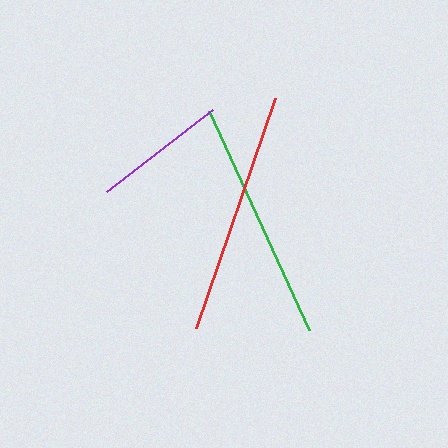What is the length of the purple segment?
The purple segment is approximately 133 pixels long.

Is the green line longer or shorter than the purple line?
The green line is longer than the purple line.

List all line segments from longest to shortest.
From longest to shortest: red, green, purple.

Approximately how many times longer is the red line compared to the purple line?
The red line is approximately 1.8 times the length of the purple line.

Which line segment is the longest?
The red line is the longest at approximately 244 pixels.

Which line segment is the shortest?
The purple line is the shortest at approximately 133 pixels.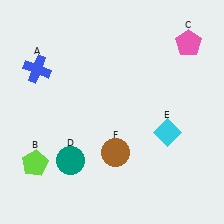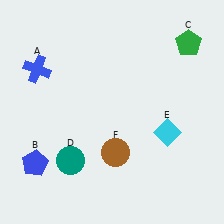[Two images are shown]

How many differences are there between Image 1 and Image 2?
There are 2 differences between the two images.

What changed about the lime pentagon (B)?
In Image 1, B is lime. In Image 2, it changed to blue.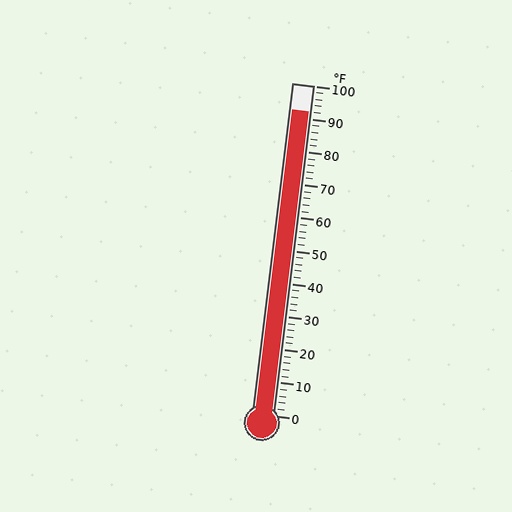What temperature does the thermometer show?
The thermometer shows approximately 92°F.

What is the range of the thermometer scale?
The thermometer scale ranges from 0°F to 100°F.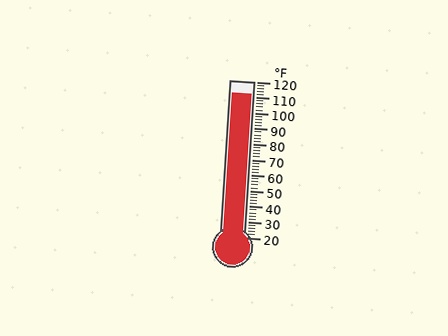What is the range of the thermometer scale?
The thermometer scale ranges from 20°F to 120°F.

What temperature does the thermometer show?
The thermometer shows approximately 112°F.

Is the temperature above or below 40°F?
The temperature is above 40°F.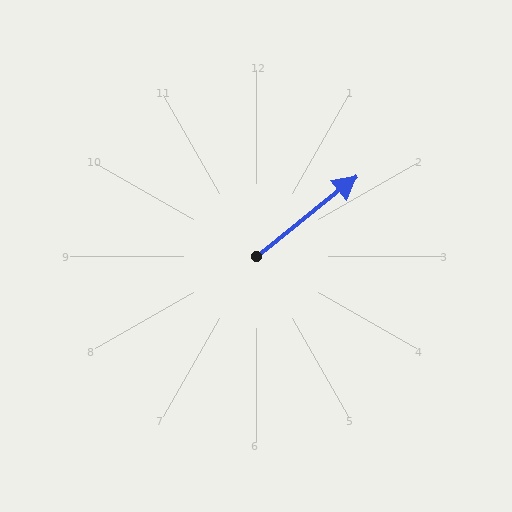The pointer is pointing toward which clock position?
Roughly 2 o'clock.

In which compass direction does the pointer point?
Northeast.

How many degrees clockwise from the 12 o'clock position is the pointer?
Approximately 51 degrees.